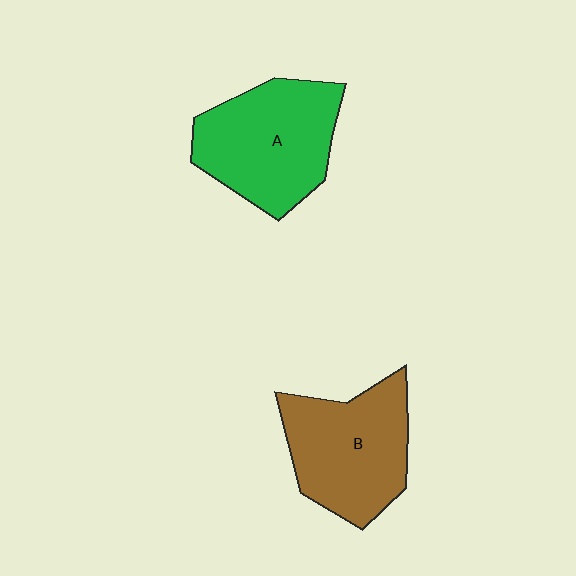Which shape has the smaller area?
Shape B (brown).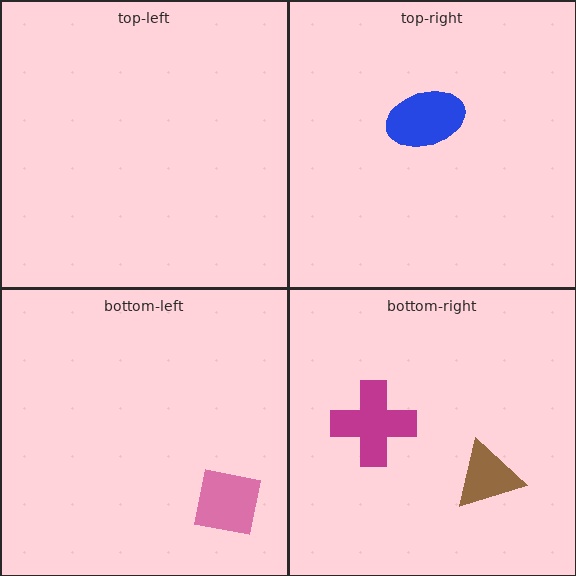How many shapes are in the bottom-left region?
1.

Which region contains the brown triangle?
The bottom-right region.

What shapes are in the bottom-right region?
The magenta cross, the brown triangle.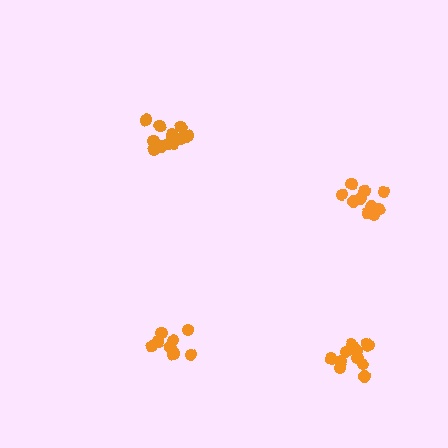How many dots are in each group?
Group 1: 13 dots, Group 2: 11 dots, Group 3: 11 dots, Group 4: 9 dots (44 total).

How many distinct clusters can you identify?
There are 4 distinct clusters.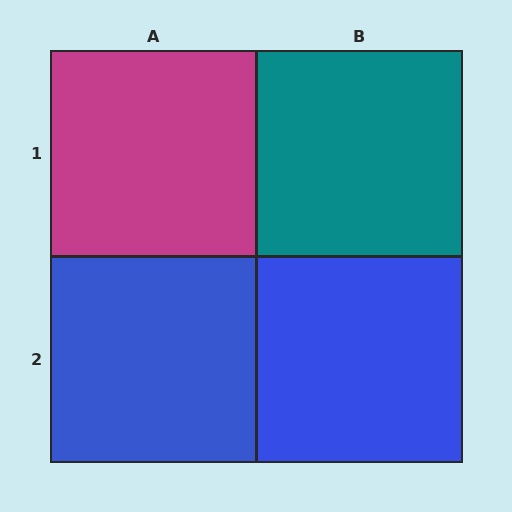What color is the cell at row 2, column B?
Blue.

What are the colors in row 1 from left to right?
Magenta, teal.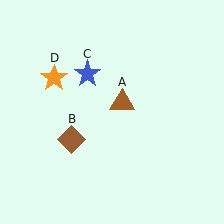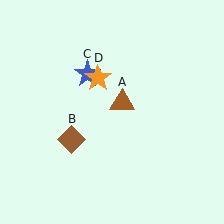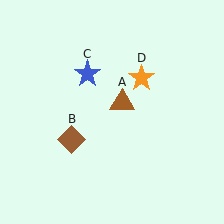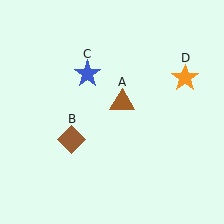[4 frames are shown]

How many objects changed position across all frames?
1 object changed position: orange star (object D).